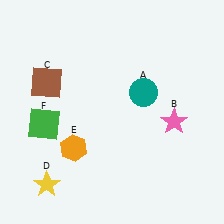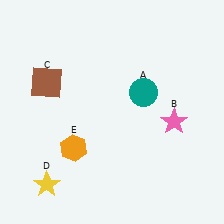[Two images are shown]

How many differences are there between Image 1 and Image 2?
There is 1 difference between the two images.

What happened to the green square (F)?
The green square (F) was removed in Image 2. It was in the bottom-left area of Image 1.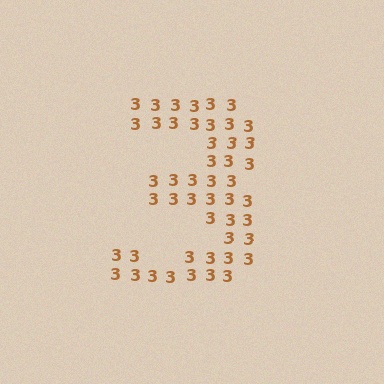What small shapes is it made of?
It is made of small digit 3's.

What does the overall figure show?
The overall figure shows the digit 3.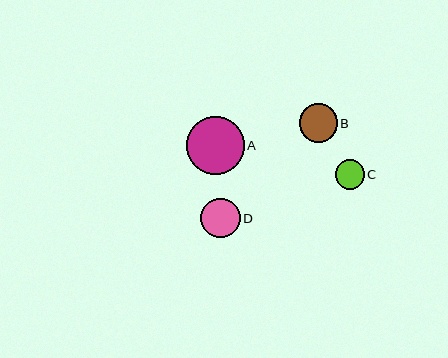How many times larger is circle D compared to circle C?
Circle D is approximately 1.4 times the size of circle C.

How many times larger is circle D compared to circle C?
Circle D is approximately 1.4 times the size of circle C.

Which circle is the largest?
Circle A is the largest with a size of approximately 57 pixels.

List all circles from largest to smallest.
From largest to smallest: A, D, B, C.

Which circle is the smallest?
Circle C is the smallest with a size of approximately 29 pixels.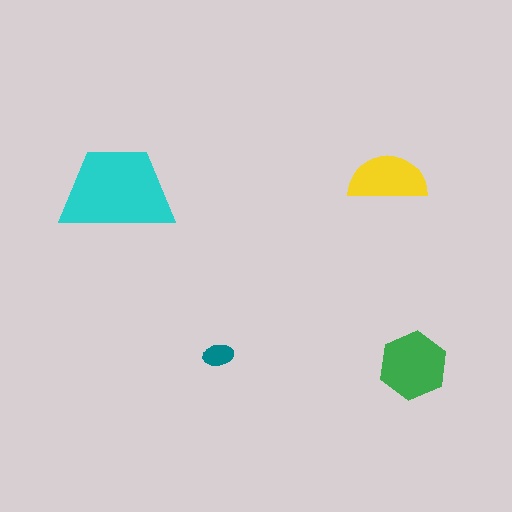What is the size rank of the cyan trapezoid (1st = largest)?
1st.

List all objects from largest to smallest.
The cyan trapezoid, the green hexagon, the yellow semicircle, the teal ellipse.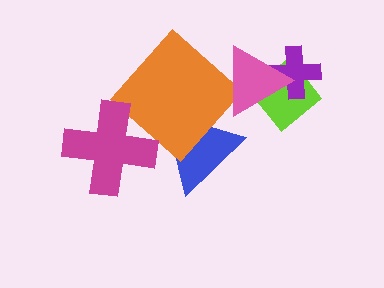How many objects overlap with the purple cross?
2 objects overlap with the purple cross.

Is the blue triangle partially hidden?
Yes, it is partially covered by another shape.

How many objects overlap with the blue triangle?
1 object overlaps with the blue triangle.